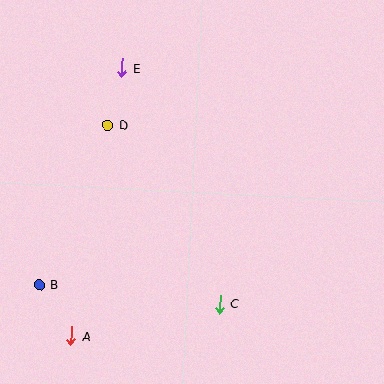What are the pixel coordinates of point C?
Point C is at (220, 304).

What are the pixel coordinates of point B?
Point B is at (39, 285).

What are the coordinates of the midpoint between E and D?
The midpoint between E and D is at (115, 97).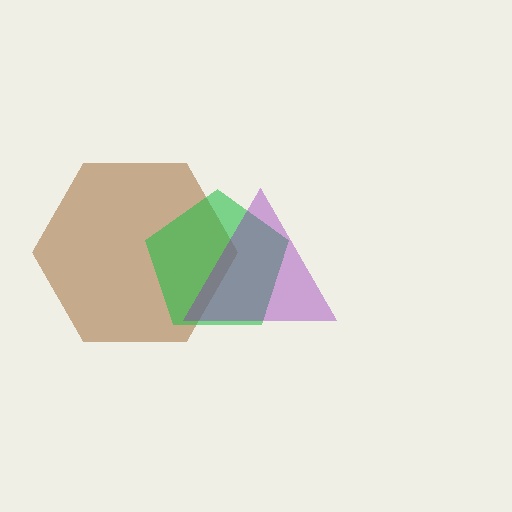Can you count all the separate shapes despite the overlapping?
Yes, there are 3 separate shapes.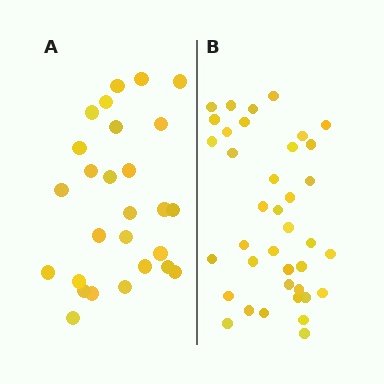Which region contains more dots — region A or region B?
Region B (the right region) has more dots.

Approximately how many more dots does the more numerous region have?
Region B has roughly 12 or so more dots than region A.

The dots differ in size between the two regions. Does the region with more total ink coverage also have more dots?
No. Region A has more total ink coverage because its dots are larger, but region B actually contains more individual dots. Total area can be misleading — the number of items is what matters here.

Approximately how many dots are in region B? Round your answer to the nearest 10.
About 40 dots. (The exact count is 38, which rounds to 40.)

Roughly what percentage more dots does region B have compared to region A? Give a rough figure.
About 40% more.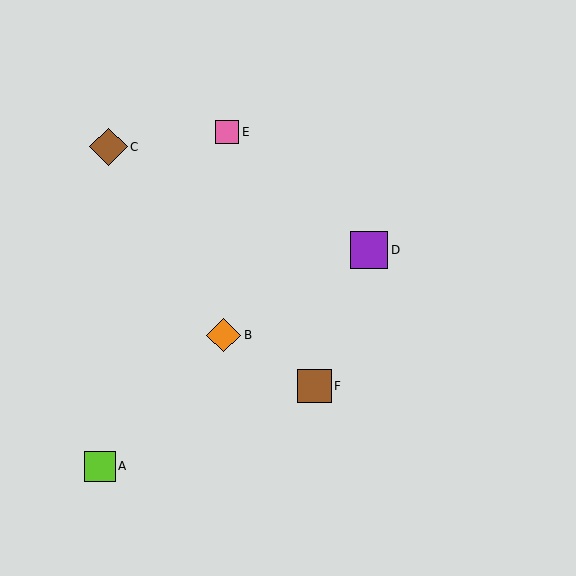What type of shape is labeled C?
Shape C is a brown diamond.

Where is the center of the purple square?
The center of the purple square is at (369, 250).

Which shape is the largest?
The brown diamond (labeled C) is the largest.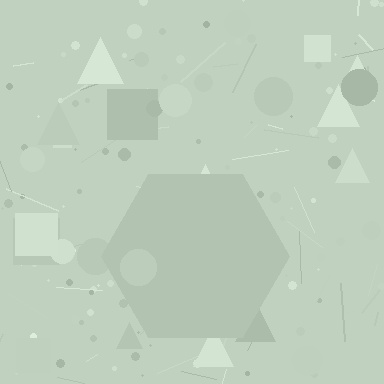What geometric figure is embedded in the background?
A hexagon is embedded in the background.